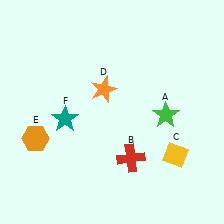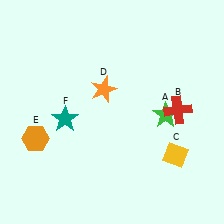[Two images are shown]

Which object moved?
The red cross (B) moved up.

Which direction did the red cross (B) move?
The red cross (B) moved up.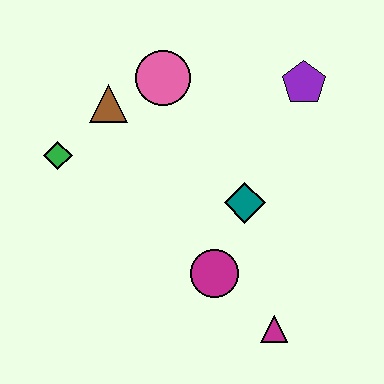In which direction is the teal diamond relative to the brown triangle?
The teal diamond is to the right of the brown triangle.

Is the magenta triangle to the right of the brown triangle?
Yes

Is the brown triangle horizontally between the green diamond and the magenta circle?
Yes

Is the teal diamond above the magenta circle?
Yes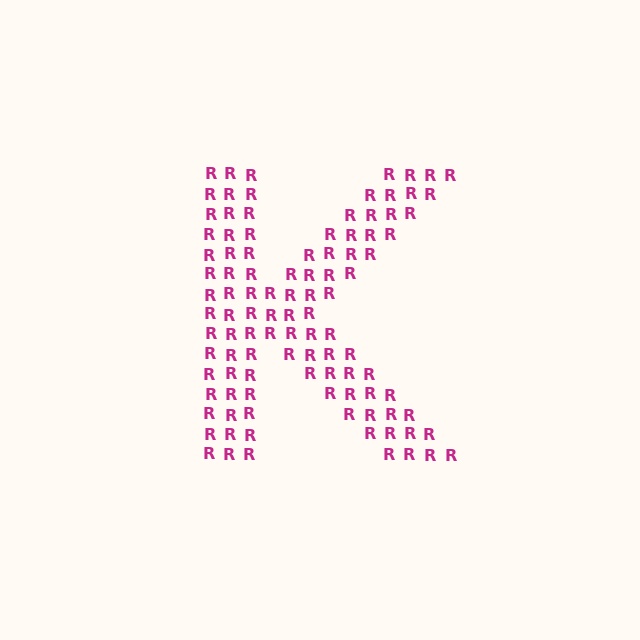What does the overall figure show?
The overall figure shows the letter K.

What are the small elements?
The small elements are letter R's.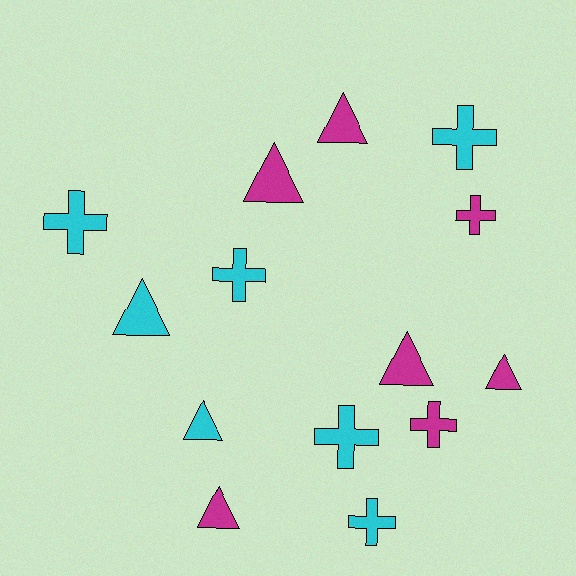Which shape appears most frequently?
Triangle, with 7 objects.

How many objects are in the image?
There are 14 objects.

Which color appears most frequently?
Cyan, with 7 objects.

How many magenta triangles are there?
There are 5 magenta triangles.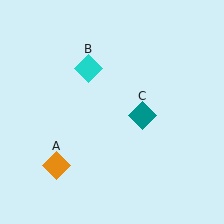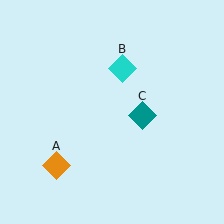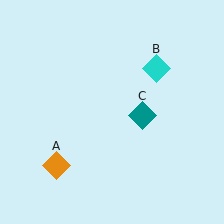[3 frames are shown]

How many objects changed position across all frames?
1 object changed position: cyan diamond (object B).